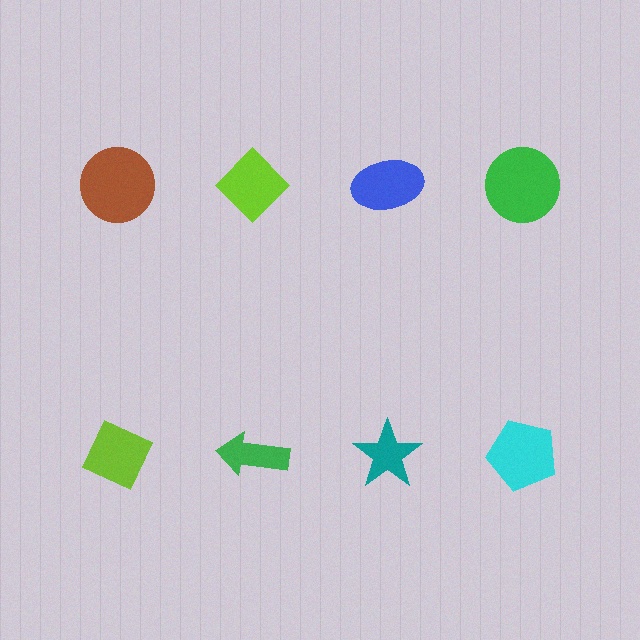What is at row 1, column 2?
A lime diamond.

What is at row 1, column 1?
A brown circle.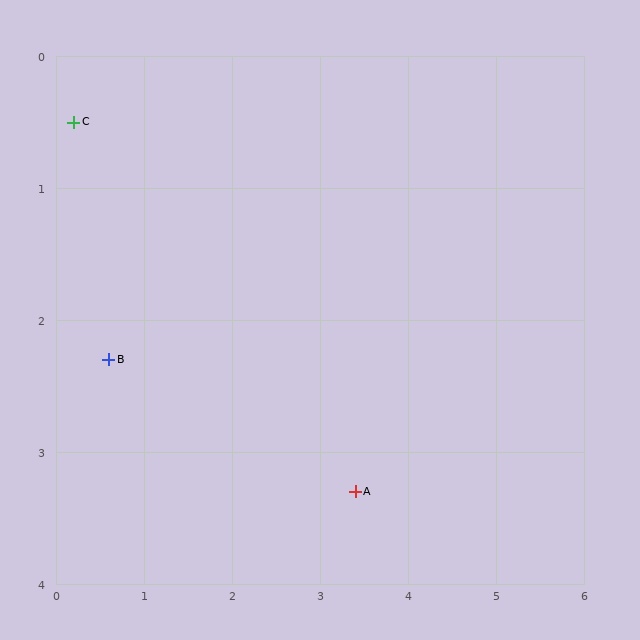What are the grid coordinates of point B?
Point B is at approximately (0.6, 2.3).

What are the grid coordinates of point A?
Point A is at approximately (3.4, 3.3).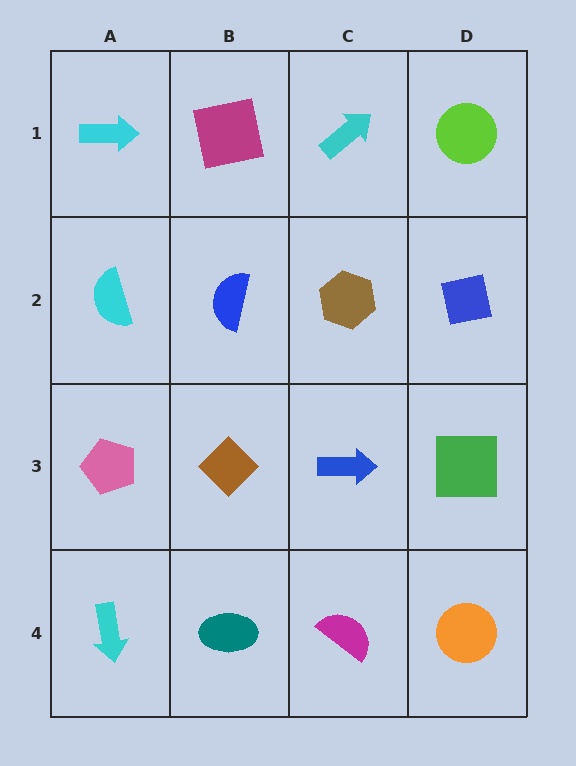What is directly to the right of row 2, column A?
A blue semicircle.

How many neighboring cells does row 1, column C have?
3.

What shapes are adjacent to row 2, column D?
A lime circle (row 1, column D), a green square (row 3, column D), a brown hexagon (row 2, column C).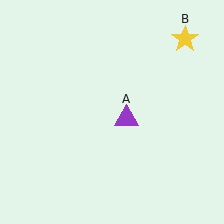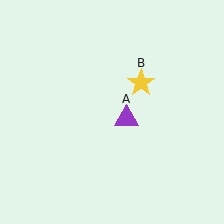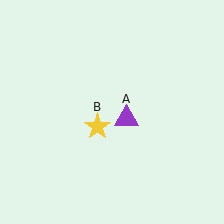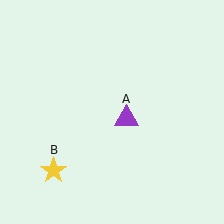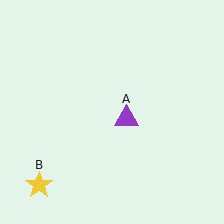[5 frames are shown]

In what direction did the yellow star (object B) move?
The yellow star (object B) moved down and to the left.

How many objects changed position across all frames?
1 object changed position: yellow star (object B).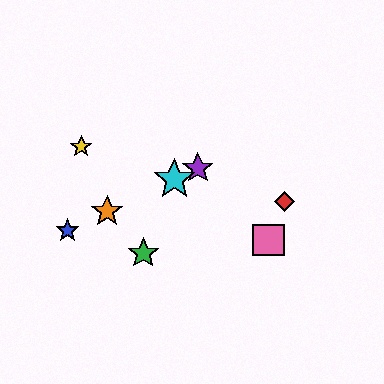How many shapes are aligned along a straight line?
4 shapes (the blue star, the purple star, the orange star, the cyan star) are aligned along a straight line.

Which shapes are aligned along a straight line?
The blue star, the purple star, the orange star, the cyan star are aligned along a straight line.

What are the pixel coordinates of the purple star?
The purple star is at (198, 168).